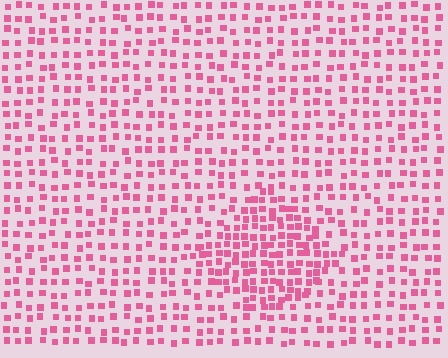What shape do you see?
I see a diamond.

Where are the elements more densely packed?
The elements are more densely packed inside the diamond boundary.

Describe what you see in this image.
The image contains small pink elements arranged at two different densities. A diamond-shaped region is visible where the elements are more densely packed than the surrounding area.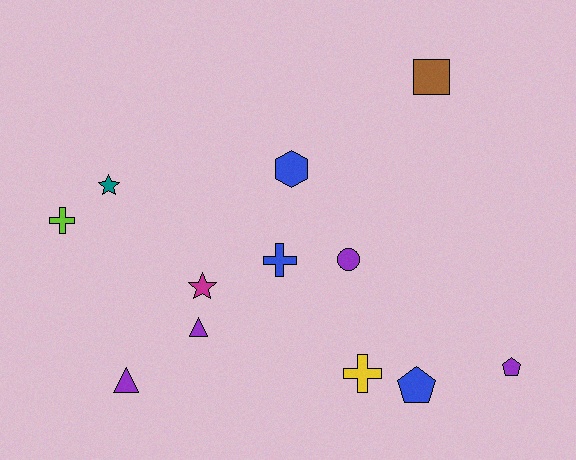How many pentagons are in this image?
There are 2 pentagons.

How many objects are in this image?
There are 12 objects.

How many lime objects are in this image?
There is 1 lime object.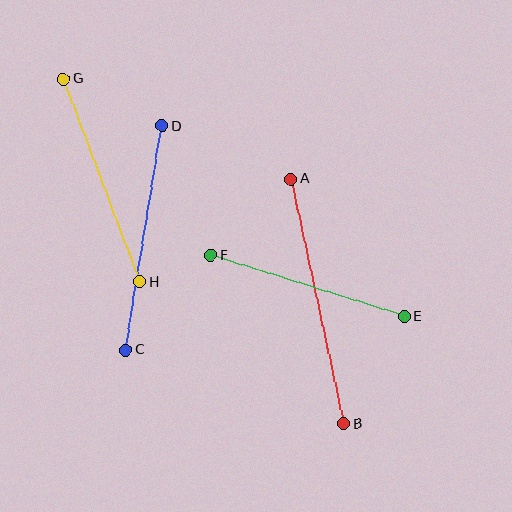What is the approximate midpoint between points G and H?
The midpoint is at approximately (101, 180) pixels.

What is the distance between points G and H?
The distance is approximately 217 pixels.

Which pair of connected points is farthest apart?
Points A and B are farthest apart.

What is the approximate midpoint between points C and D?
The midpoint is at approximately (144, 238) pixels.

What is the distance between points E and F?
The distance is approximately 203 pixels.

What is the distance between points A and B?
The distance is approximately 250 pixels.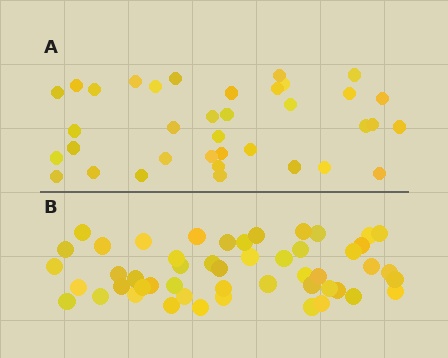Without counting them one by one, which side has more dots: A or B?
Region B (the bottom region) has more dots.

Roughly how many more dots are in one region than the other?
Region B has approximately 15 more dots than region A.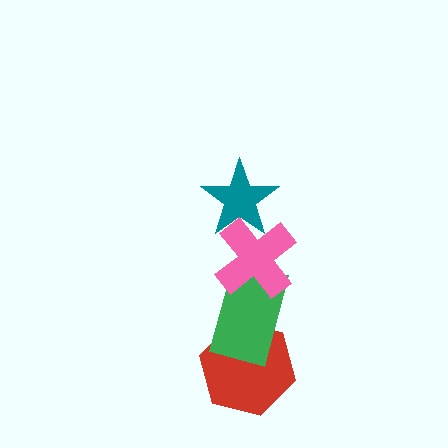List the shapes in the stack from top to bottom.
From top to bottom: the teal star, the pink cross, the green rectangle, the red hexagon.